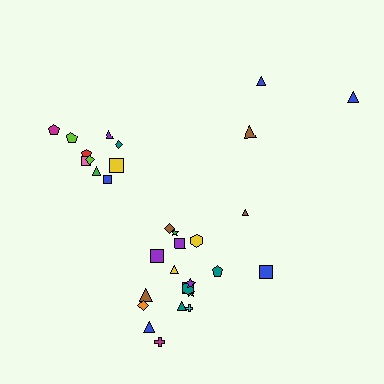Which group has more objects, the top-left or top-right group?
The top-left group.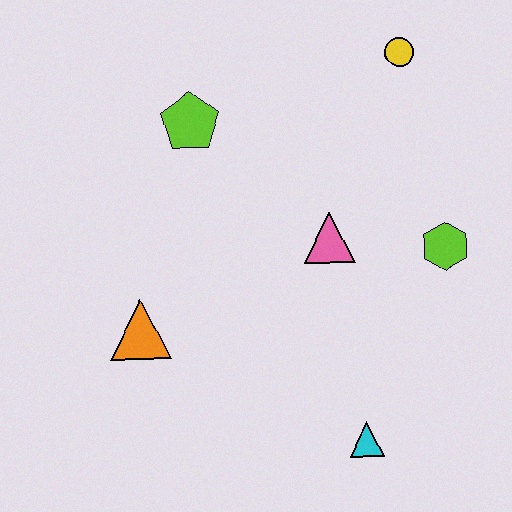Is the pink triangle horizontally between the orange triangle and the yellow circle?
Yes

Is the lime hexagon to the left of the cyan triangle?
No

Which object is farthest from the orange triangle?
The yellow circle is farthest from the orange triangle.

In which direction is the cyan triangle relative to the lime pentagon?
The cyan triangle is below the lime pentagon.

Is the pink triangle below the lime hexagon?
No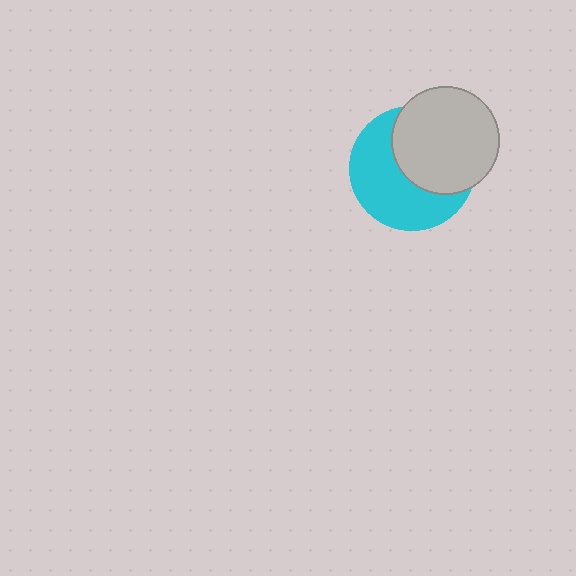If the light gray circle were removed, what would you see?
You would see the complete cyan circle.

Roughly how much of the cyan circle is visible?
About half of it is visible (roughly 53%).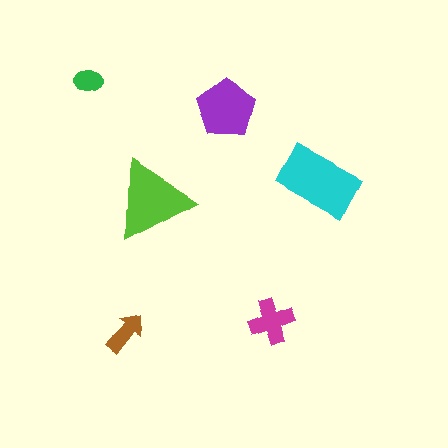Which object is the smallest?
The green ellipse.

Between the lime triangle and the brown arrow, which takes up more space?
The lime triangle.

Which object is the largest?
The cyan rectangle.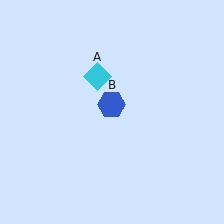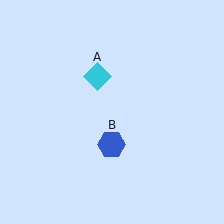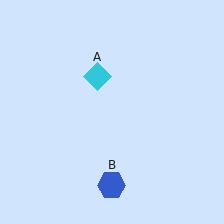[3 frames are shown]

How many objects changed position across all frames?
1 object changed position: blue hexagon (object B).